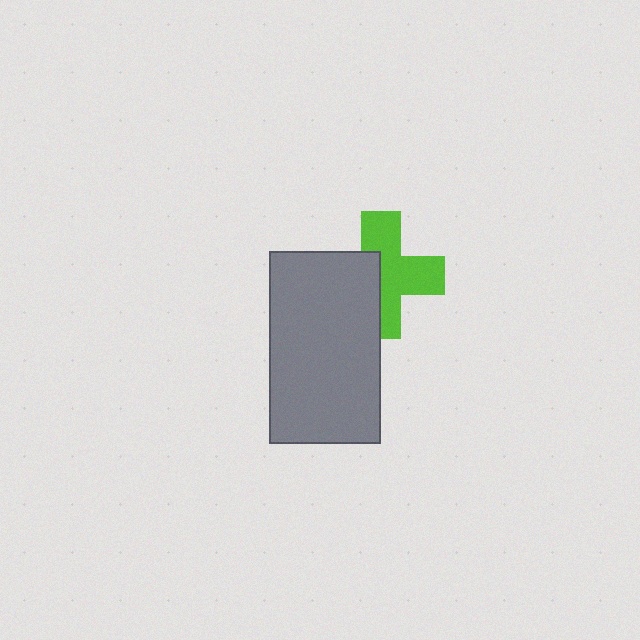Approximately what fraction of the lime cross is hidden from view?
Roughly 41% of the lime cross is hidden behind the gray rectangle.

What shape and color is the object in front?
The object in front is a gray rectangle.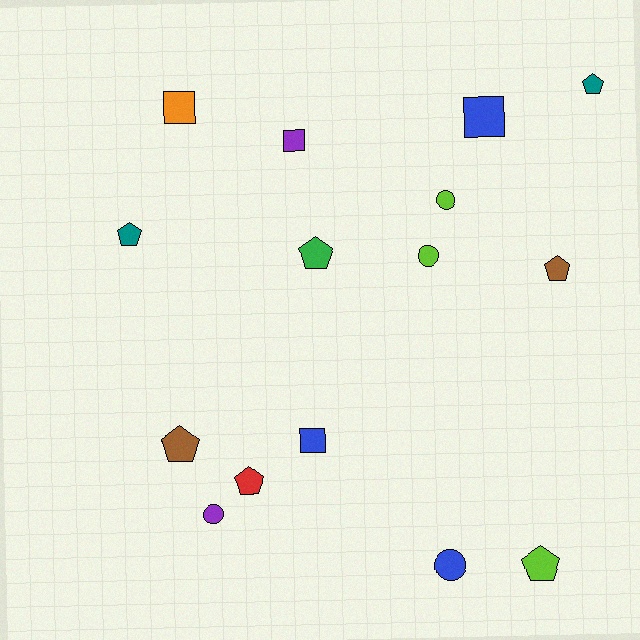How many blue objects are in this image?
There are 3 blue objects.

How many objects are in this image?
There are 15 objects.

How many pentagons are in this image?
There are 7 pentagons.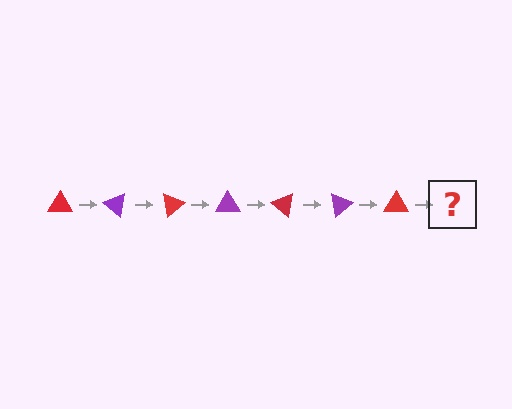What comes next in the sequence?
The next element should be a purple triangle, rotated 280 degrees from the start.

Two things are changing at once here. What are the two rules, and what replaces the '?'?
The two rules are that it rotates 40 degrees each step and the color cycles through red and purple. The '?' should be a purple triangle, rotated 280 degrees from the start.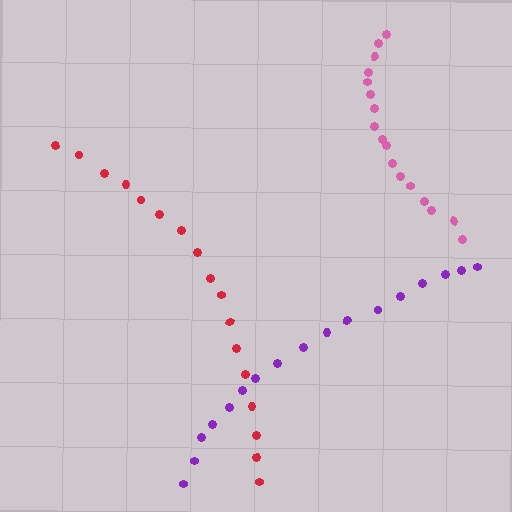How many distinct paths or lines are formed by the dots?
There are 3 distinct paths.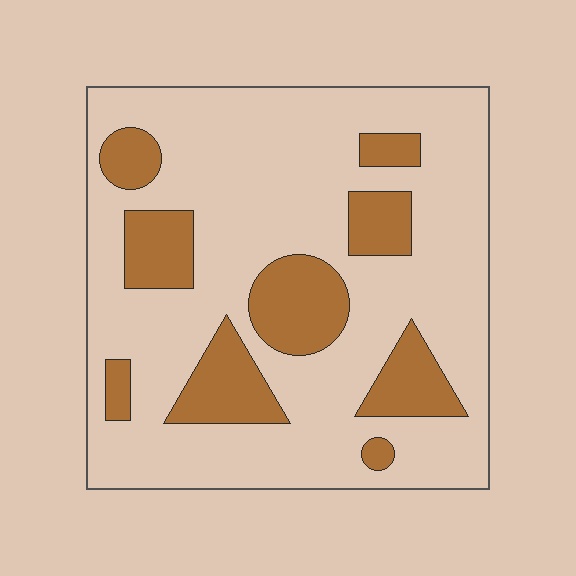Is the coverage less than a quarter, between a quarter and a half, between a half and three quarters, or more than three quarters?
Less than a quarter.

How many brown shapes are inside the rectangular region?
9.